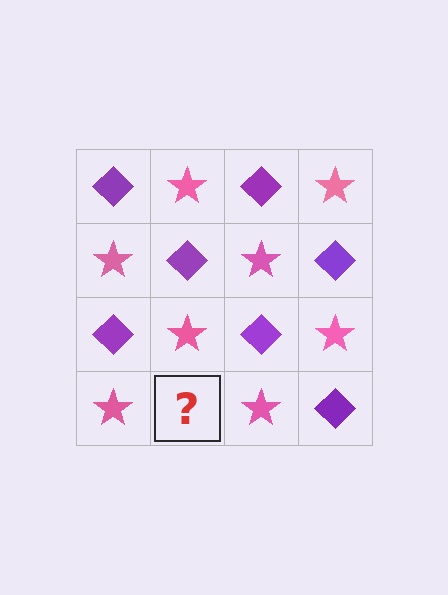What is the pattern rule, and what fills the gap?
The rule is that it alternates purple diamond and pink star in a checkerboard pattern. The gap should be filled with a purple diamond.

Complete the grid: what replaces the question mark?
The question mark should be replaced with a purple diamond.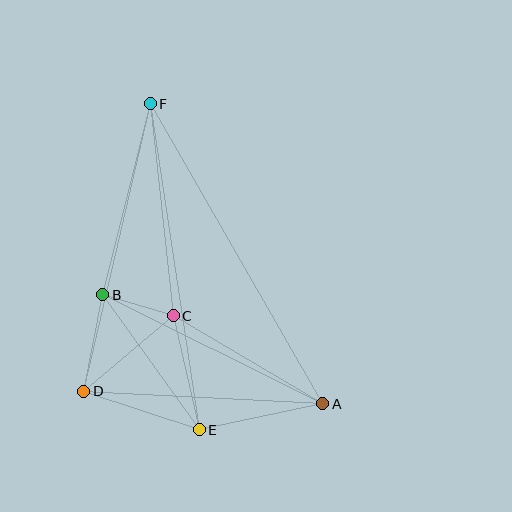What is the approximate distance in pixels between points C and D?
The distance between C and D is approximately 117 pixels.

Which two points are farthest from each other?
Points A and F are farthest from each other.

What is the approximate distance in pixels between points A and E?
The distance between A and E is approximately 126 pixels.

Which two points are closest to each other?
Points B and C are closest to each other.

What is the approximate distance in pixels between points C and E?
The distance between C and E is approximately 117 pixels.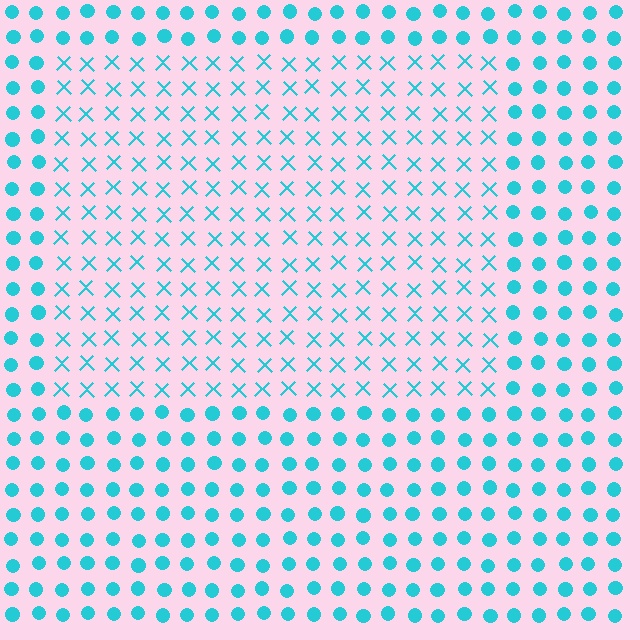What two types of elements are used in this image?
The image uses X marks inside the rectangle region and circles outside it.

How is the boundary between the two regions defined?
The boundary is defined by a change in element shape: X marks inside vs. circles outside. All elements share the same color and spacing.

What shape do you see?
I see a rectangle.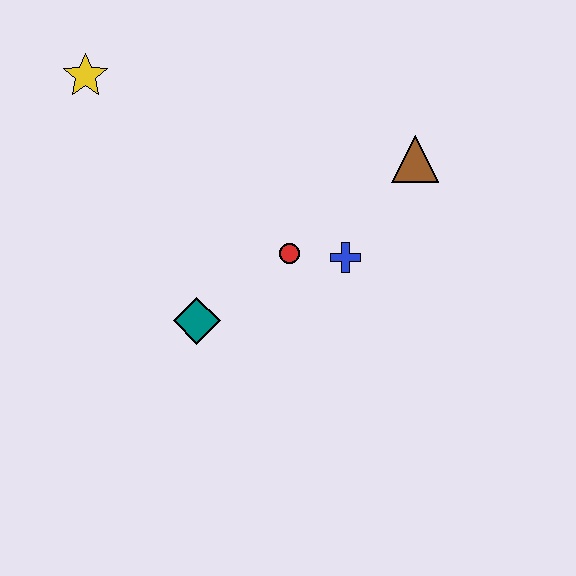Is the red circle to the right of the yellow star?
Yes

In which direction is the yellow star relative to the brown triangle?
The yellow star is to the left of the brown triangle.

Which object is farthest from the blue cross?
The yellow star is farthest from the blue cross.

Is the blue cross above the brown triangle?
No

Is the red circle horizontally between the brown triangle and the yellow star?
Yes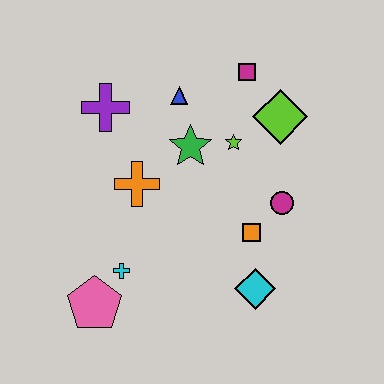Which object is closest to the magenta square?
The lime diamond is closest to the magenta square.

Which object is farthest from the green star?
The pink pentagon is farthest from the green star.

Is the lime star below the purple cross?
Yes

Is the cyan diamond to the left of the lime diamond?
Yes